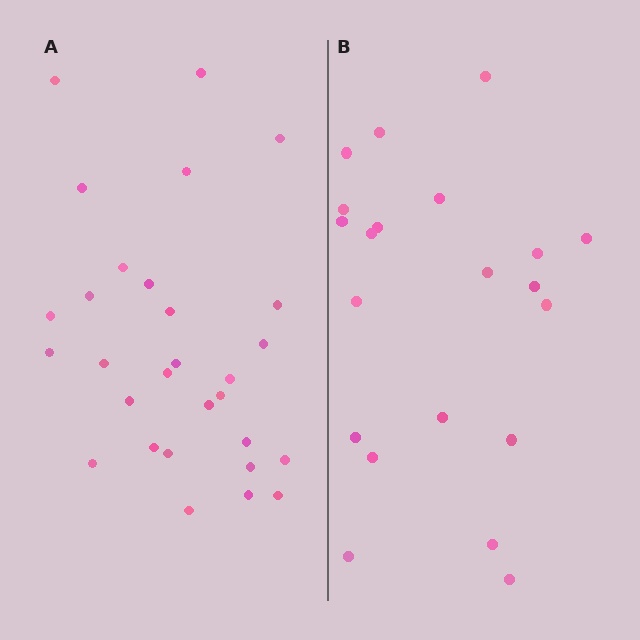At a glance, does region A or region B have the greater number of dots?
Region A (the left region) has more dots.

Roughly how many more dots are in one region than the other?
Region A has roughly 8 or so more dots than region B.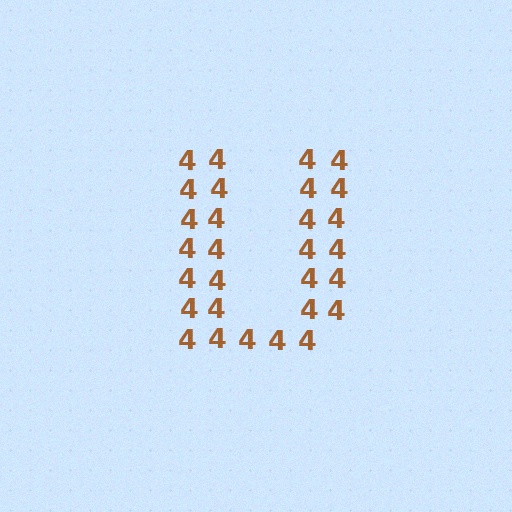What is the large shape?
The large shape is the letter U.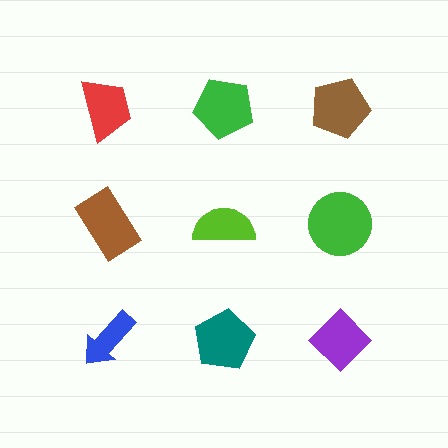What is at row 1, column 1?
A red trapezoid.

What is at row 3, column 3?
A purple diamond.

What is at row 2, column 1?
A brown rectangle.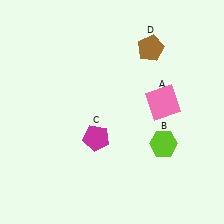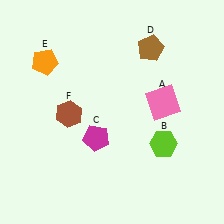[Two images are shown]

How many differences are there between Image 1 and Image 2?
There are 2 differences between the two images.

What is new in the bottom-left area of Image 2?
A brown hexagon (F) was added in the bottom-left area of Image 2.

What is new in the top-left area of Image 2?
An orange pentagon (E) was added in the top-left area of Image 2.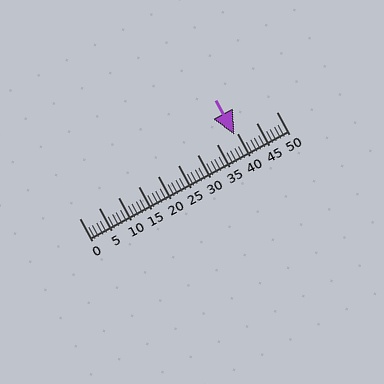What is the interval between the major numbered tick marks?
The major tick marks are spaced 5 units apart.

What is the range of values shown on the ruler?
The ruler shows values from 0 to 50.